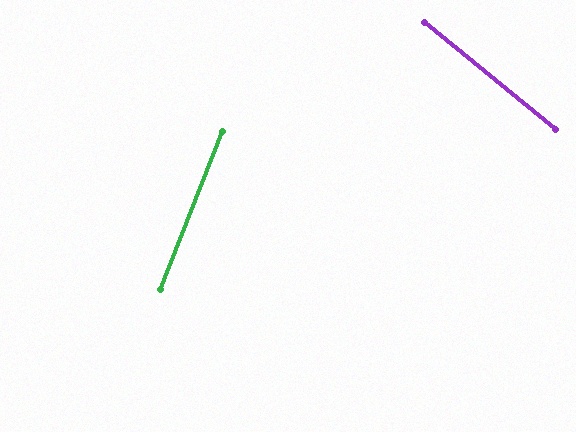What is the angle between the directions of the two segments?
Approximately 72 degrees.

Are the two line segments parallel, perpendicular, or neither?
Neither parallel nor perpendicular — they differ by about 72°.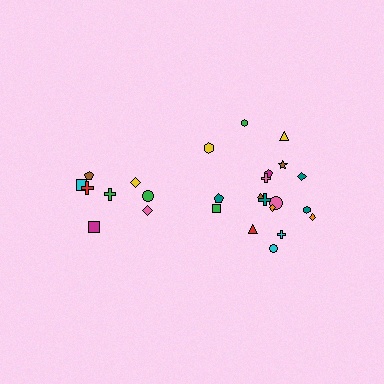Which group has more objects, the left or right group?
The right group.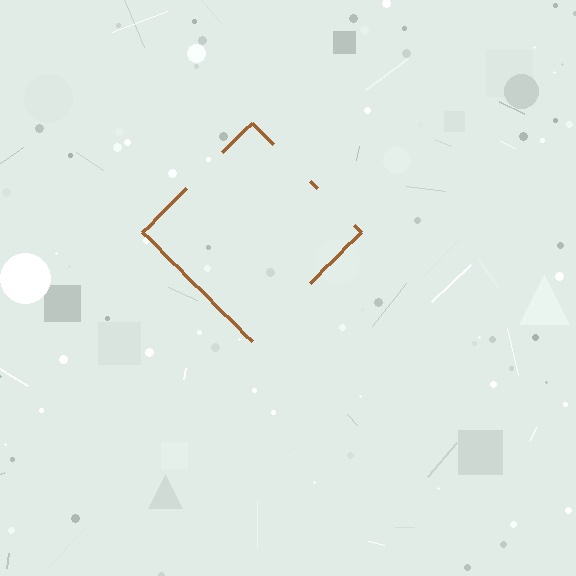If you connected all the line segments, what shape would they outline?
They would outline a diamond.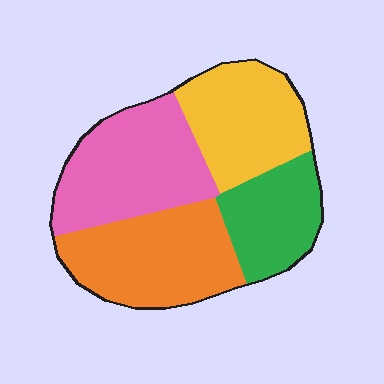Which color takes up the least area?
Green, at roughly 20%.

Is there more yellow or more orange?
Orange.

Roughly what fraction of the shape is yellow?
Yellow covers 24% of the shape.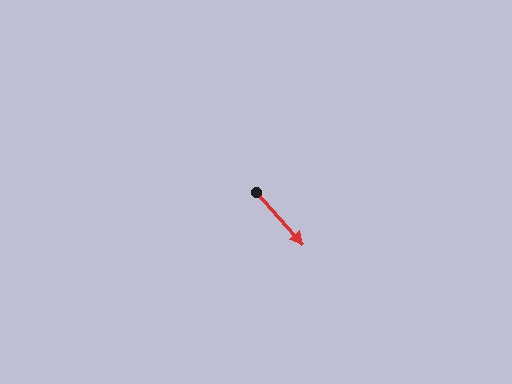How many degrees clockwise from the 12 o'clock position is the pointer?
Approximately 138 degrees.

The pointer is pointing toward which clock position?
Roughly 5 o'clock.